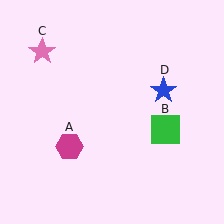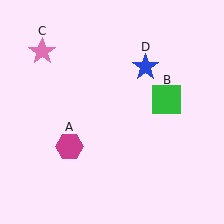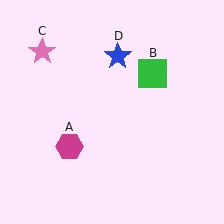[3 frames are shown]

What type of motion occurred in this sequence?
The green square (object B), blue star (object D) rotated counterclockwise around the center of the scene.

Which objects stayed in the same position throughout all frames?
Magenta hexagon (object A) and pink star (object C) remained stationary.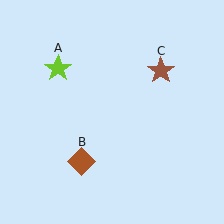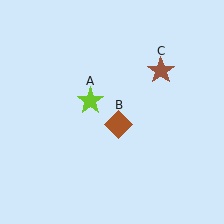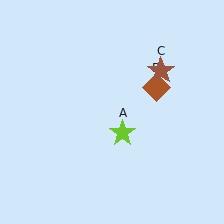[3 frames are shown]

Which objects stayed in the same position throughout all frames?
Brown star (object C) remained stationary.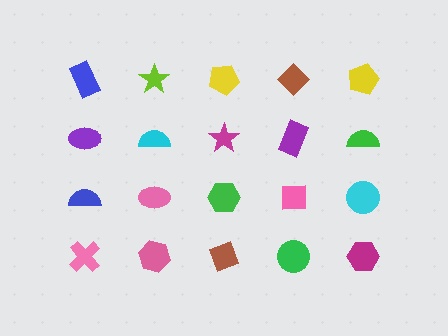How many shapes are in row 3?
5 shapes.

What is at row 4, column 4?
A green circle.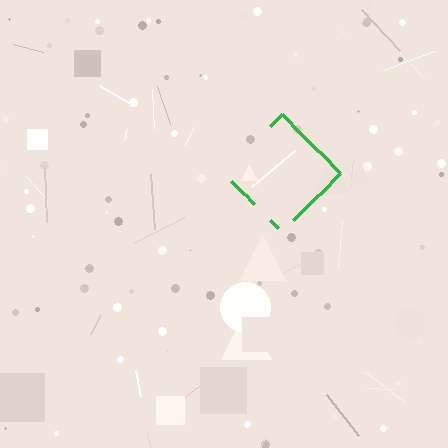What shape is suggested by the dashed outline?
The dashed outline suggests a diamond.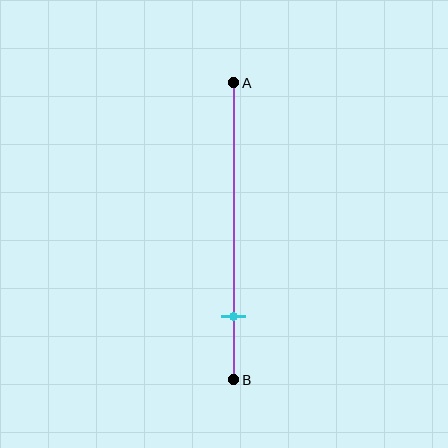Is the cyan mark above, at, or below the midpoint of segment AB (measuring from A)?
The cyan mark is below the midpoint of segment AB.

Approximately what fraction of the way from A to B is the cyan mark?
The cyan mark is approximately 80% of the way from A to B.